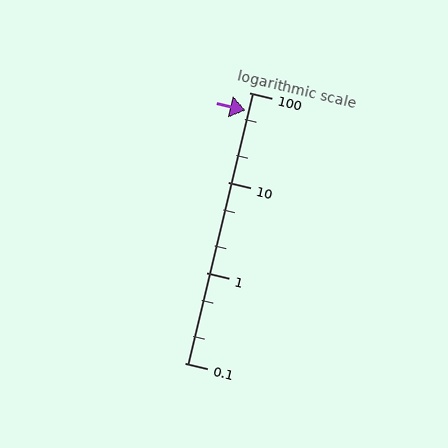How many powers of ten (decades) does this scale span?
The scale spans 3 decades, from 0.1 to 100.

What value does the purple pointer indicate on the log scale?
The pointer indicates approximately 63.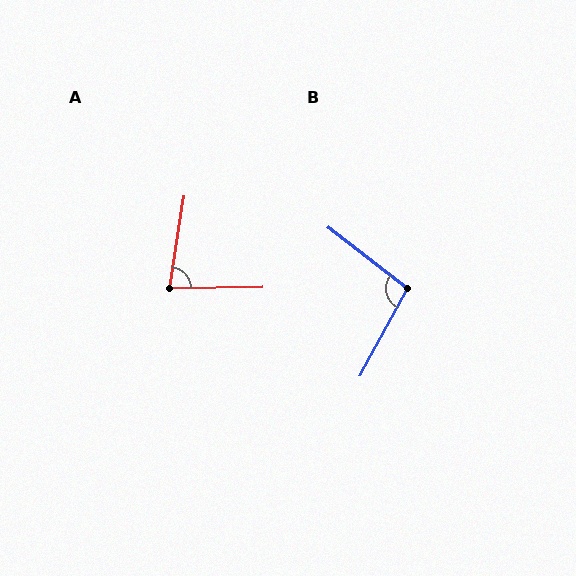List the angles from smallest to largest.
A (81°), B (99°).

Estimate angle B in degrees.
Approximately 99 degrees.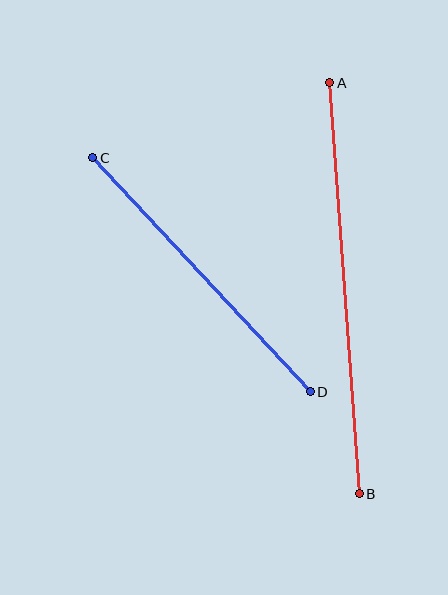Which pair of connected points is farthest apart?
Points A and B are farthest apart.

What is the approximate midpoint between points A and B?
The midpoint is at approximately (345, 288) pixels.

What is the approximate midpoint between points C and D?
The midpoint is at approximately (201, 275) pixels.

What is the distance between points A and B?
The distance is approximately 412 pixels.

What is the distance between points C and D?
The distance is approximately 320 pixels.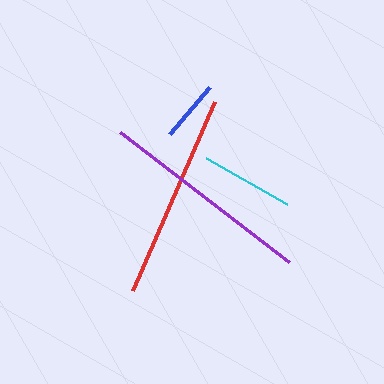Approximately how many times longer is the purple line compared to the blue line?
The purple line is approximately 3.5 times the length of the blue line.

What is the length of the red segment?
The red segment is approximately 206 pixels long.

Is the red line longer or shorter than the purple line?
The purple line is longer than the red line.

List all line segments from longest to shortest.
From longest to shortest: purple, red, cyan, blue.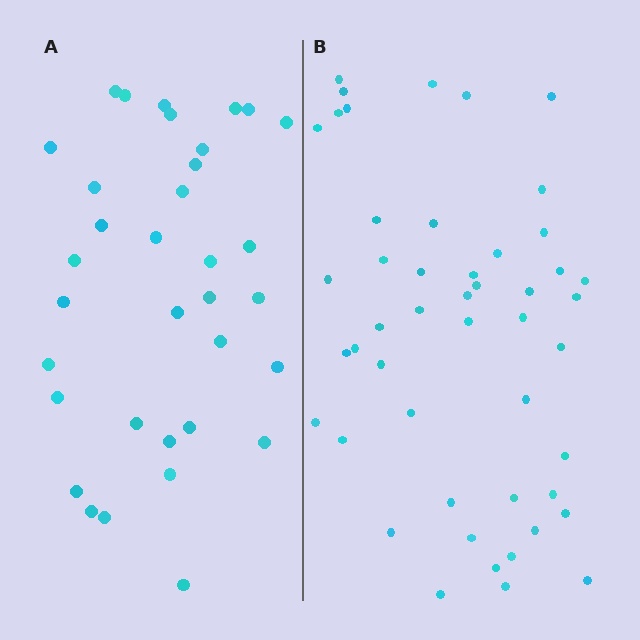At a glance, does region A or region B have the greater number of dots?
Region B (the right region) has more dots.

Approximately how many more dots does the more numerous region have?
Region B has approximately 15 more dots than region A.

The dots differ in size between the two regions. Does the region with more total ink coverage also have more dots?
No. Region A has more total ink coverage because its dots are larger, but region B actually contains more individual dots. Total area can be misleading — the number of items is what matters here.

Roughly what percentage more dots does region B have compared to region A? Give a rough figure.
About 40% more.